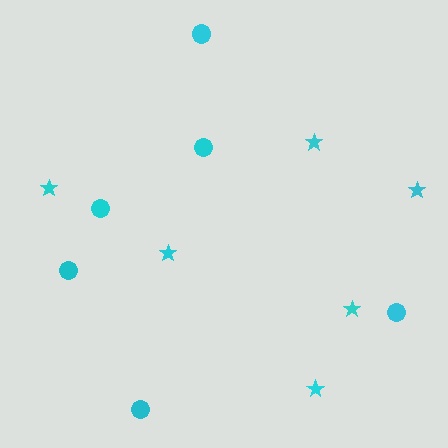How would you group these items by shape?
There are 2 groups: one group of stars (6) and one group of circles (6).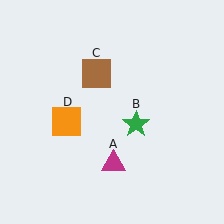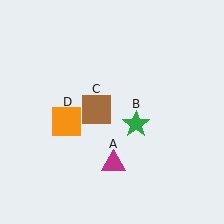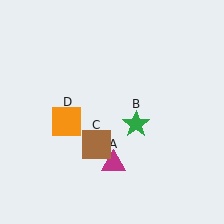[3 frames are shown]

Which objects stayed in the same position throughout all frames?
Magenta triangle (object A) and green star (object B) and orange square (object D) remained stationary.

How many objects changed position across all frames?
1 object changed position: brown square (object C).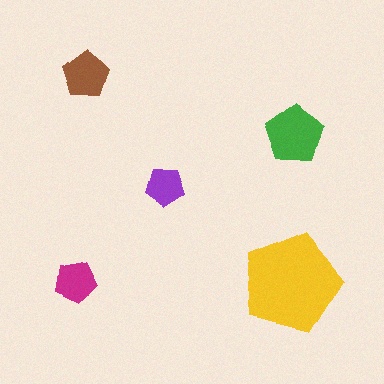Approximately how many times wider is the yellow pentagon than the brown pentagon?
About 2 times wider.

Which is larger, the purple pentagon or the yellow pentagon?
The yellow one.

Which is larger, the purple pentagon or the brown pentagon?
The brown one.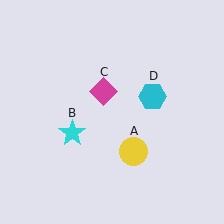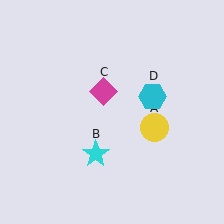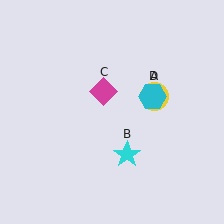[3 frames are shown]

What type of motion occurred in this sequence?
The yellow circle (object A), cyan star (object B) rotated counterclockwise around the center of the scene.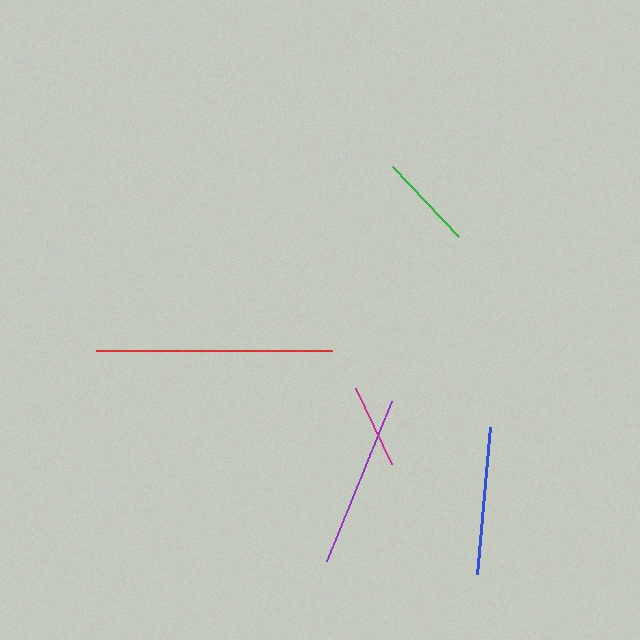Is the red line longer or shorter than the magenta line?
The red line is longer than the magenta line.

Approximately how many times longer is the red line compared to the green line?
The red line is approximately 2.4 times the length of the green line.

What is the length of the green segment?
The green segment is approximately 97 pixels long.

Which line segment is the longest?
The red line is the longest at approximately 236 pixels.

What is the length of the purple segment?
The purple segment is approximately 173 pixels long.